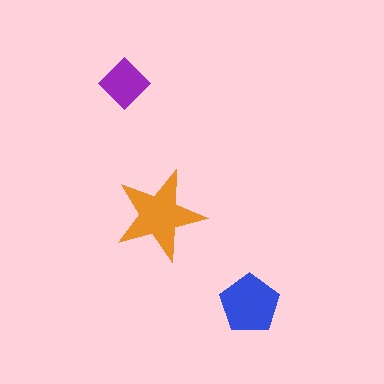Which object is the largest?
The orange star.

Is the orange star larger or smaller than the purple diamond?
Larger.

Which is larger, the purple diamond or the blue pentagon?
The blue pentagon.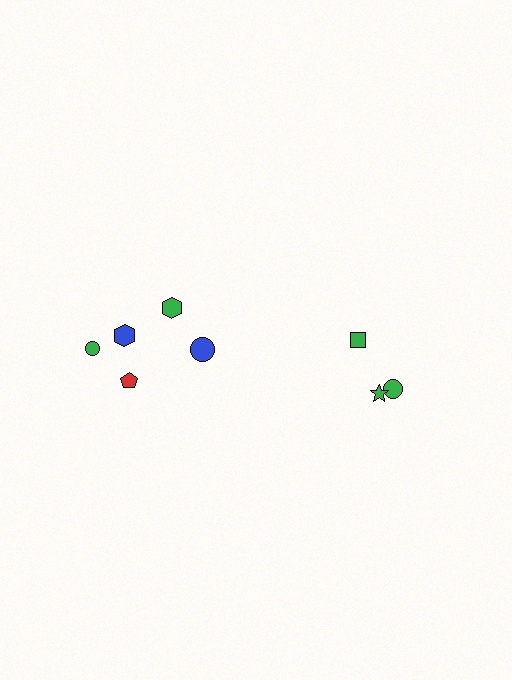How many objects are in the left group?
There are 5 objects.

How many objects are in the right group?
There are 3 objects.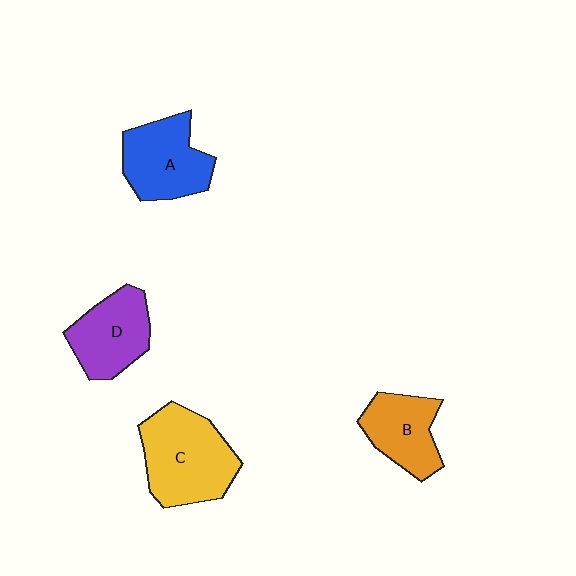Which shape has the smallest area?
Shape B (orange).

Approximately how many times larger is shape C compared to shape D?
Approximately 1.4 times.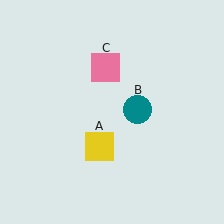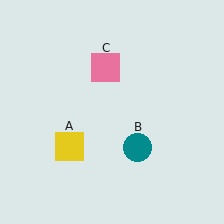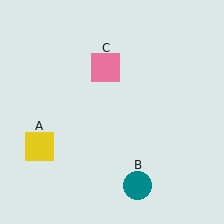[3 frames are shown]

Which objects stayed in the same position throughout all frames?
Pink square (object C) remained stationary.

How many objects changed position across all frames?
2 objects changed position: yellow square (object A), teal circle (object B).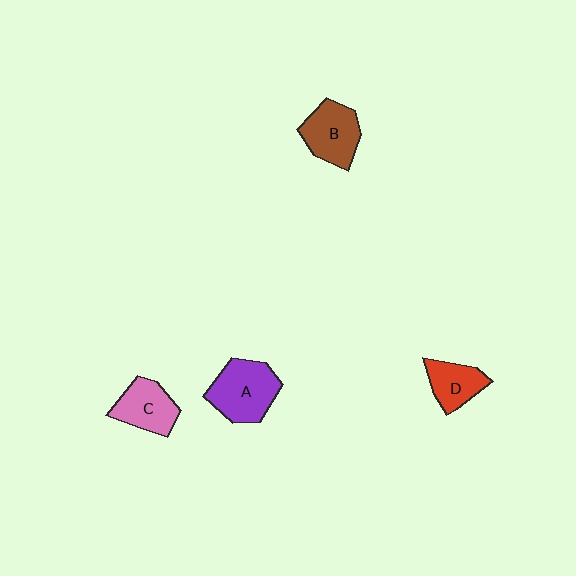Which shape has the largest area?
Shape A (purple).